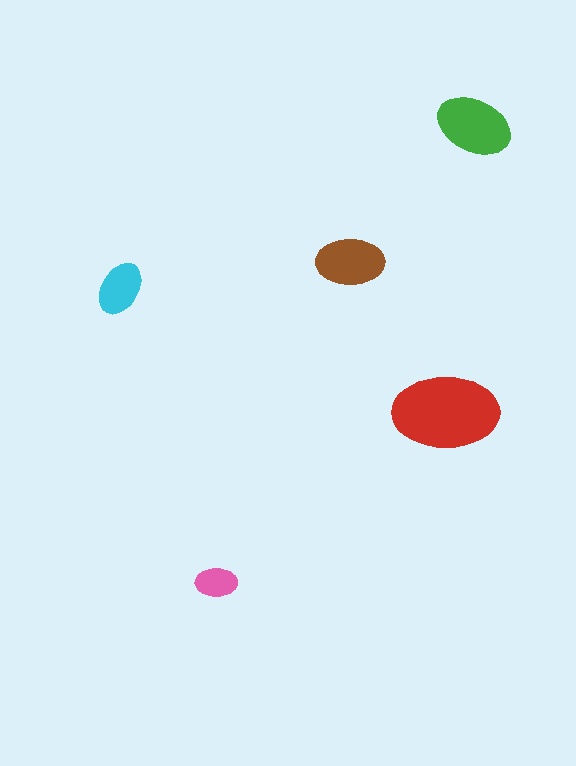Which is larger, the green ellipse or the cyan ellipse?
The green one.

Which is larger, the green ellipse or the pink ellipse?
The green one.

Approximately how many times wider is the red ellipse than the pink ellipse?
About 2.5 times wider.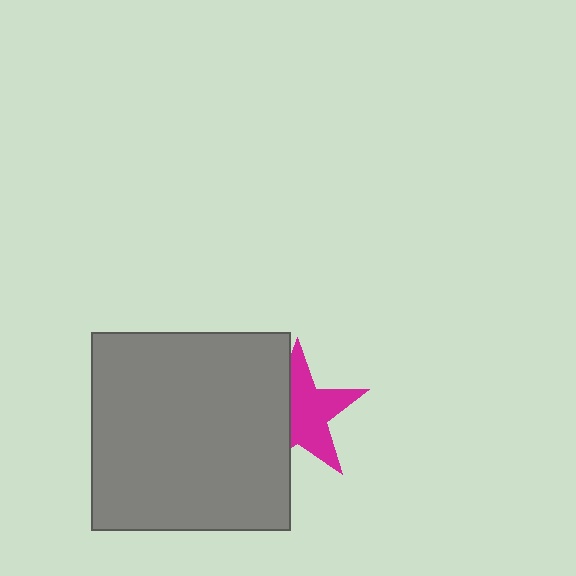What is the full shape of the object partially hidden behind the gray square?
The partially hidden object is a magenta star.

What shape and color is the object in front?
The object in front is a gray square.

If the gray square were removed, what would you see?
You would see the complete magenta star.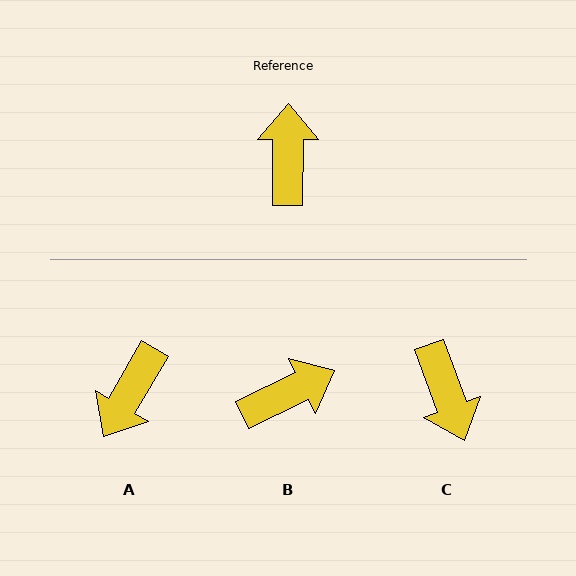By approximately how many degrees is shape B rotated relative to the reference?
Approximately 64 degrees clockwise.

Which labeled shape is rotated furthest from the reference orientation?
C, about 160 degrees away.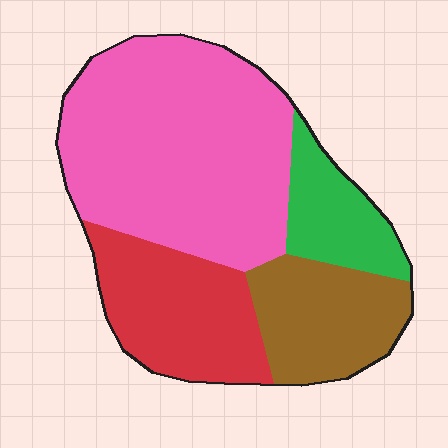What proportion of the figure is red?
Red takes up about one fifth (1/5) of the figure.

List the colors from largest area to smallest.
From largest to smallest: pink, red, brown, green.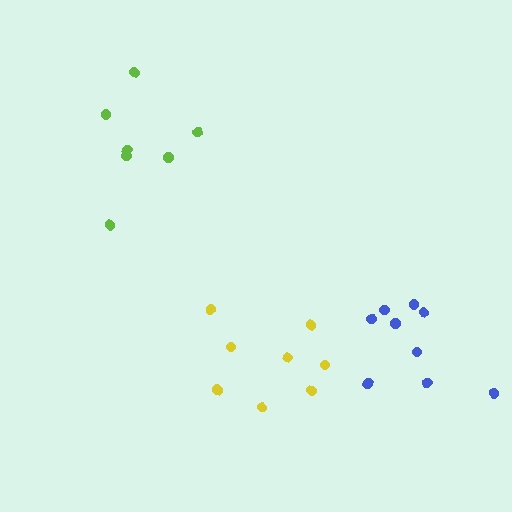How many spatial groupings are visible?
There are 3 spatial groupings.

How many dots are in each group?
Group 1: 7 dots, Group 2: 8 dots, Group 3: 9 dots (24 total).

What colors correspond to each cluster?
The clusters are colored: lime, yellow, blue.